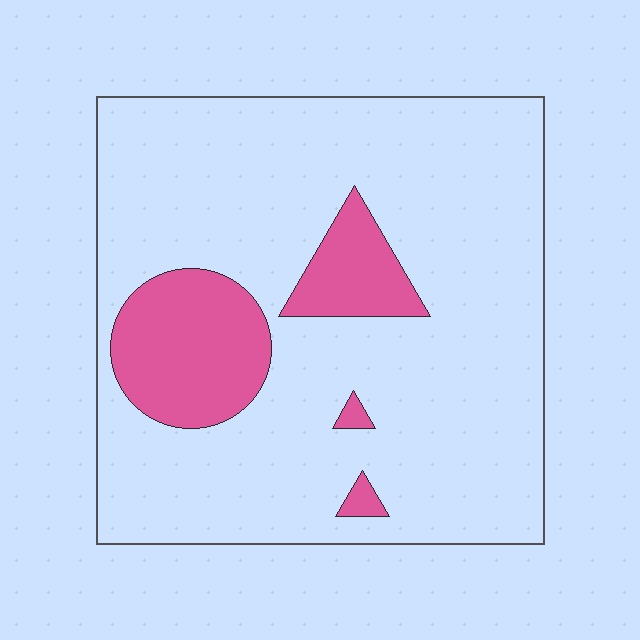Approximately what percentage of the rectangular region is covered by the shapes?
Approximately 15%.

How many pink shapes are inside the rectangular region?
4.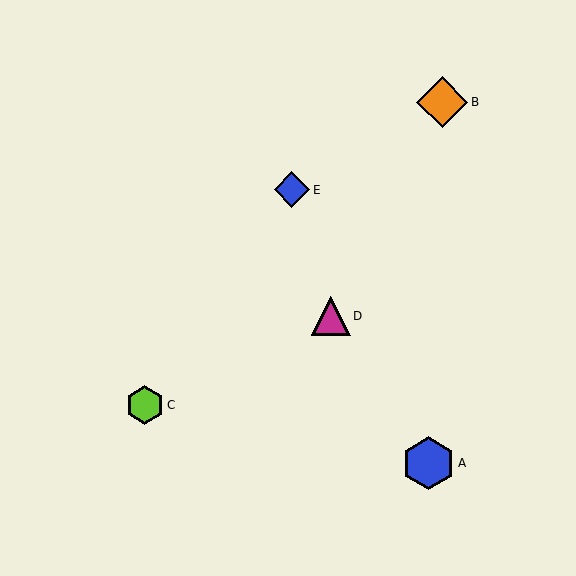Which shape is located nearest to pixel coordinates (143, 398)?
The lime hexagon (labeled C) at (145, 405) is nearest to that location.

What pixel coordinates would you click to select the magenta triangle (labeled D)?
Click at (331, 316) to select the magenta triangle D.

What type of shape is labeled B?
Shape B is an orange diamond.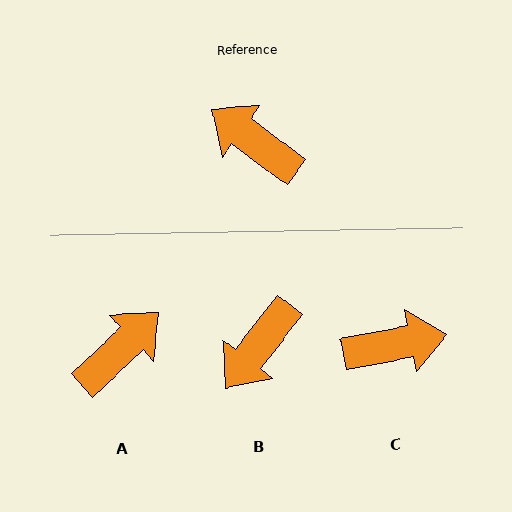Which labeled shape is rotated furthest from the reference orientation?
C, about 132 degrees away.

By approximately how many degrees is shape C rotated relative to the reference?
Approximately 132 degrees clockwise.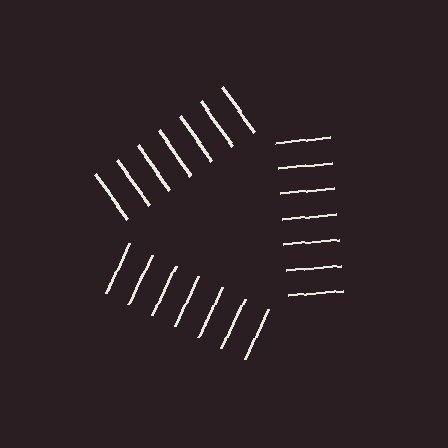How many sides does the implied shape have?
3 sides — the line-ends trace a triangle.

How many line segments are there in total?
21 — 7 along each of the 3 edges.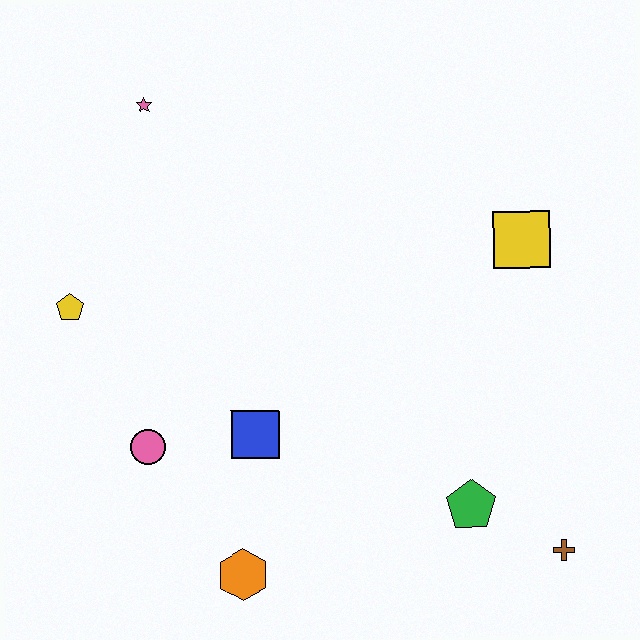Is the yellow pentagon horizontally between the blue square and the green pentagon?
No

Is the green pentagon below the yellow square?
Yes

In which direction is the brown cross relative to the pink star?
The brown cross is below the pink star.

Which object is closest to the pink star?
The yellow pentagon is closest to the pink star.